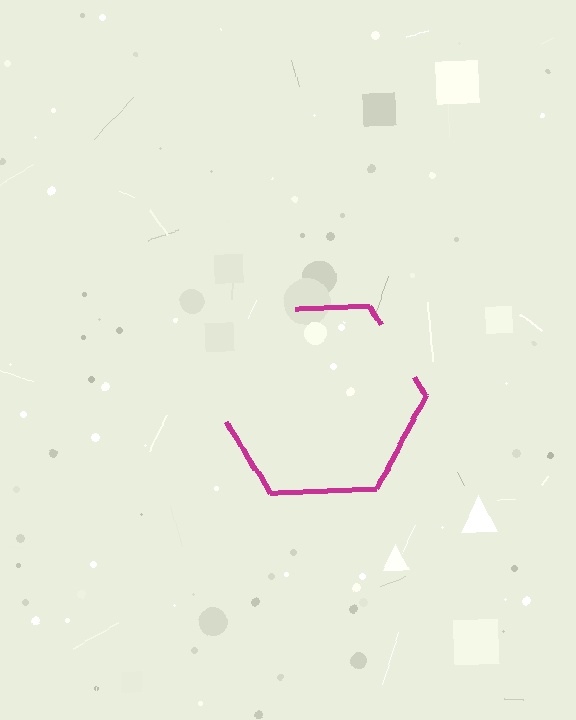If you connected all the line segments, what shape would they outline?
They would outline a hexagon.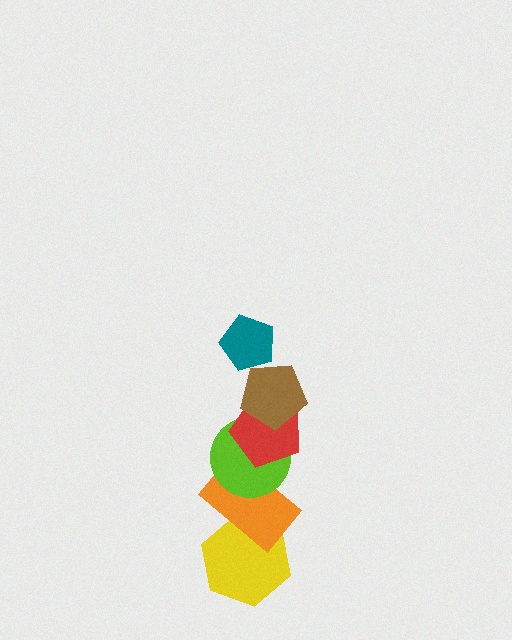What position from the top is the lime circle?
The lime circle is 4th from the top.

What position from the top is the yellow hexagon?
The yellow hexagon is 6th from the top.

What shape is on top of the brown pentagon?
The teal pentagon is on top of the brown pentagon.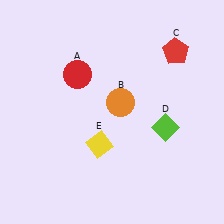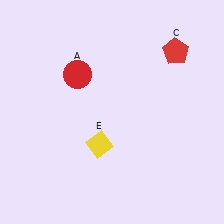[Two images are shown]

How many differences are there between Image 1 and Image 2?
There are 2 differences between the two images.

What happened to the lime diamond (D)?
The lime diamond (D) was removed in Image 2. It was in the bottom-right area of Image 1.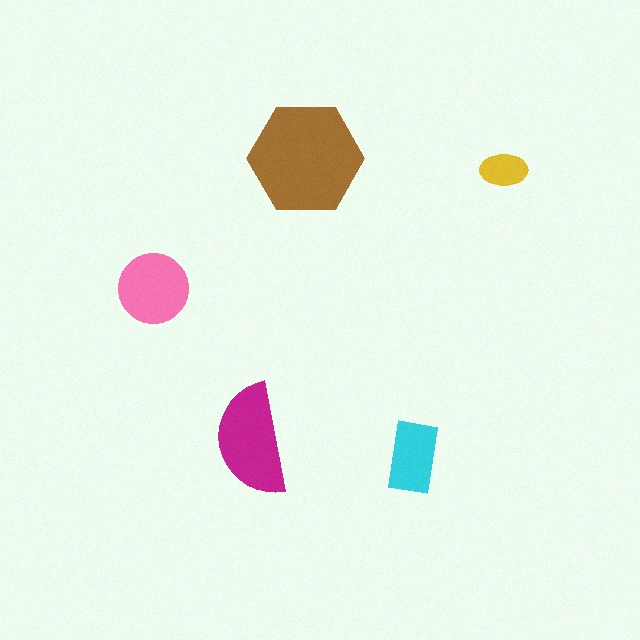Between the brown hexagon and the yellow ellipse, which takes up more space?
The brown hexagon.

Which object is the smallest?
The yellow ellipse.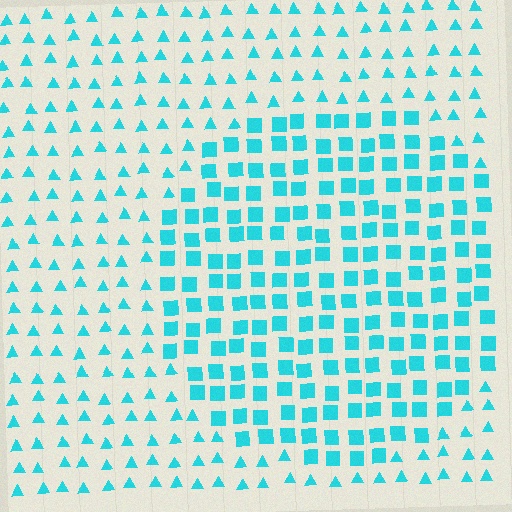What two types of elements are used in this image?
The image uses squares inside the circle region and triangles outside it.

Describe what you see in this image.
The image is filled with small cyan elements arranged in a uniform grid. A circle-shaped region contains squares, while the surrounding area contains triangles. The boundary is defined purely by the change in element shape.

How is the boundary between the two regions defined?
The boundary is defined by a change in element shape: squares inside vs. triangles outside. All elements share the same color and spacing.